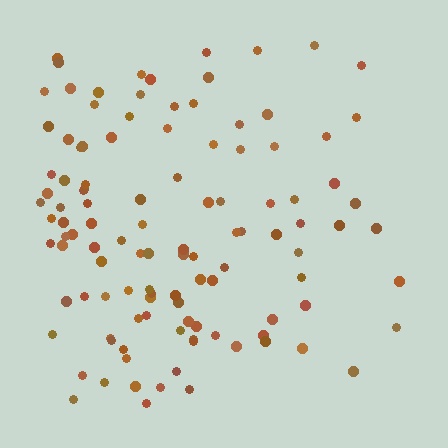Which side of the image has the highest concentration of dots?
The left.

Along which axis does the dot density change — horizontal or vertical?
Horizontal.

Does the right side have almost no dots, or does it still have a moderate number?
Still a moderate number, just noticeably fewer than the left.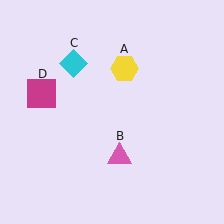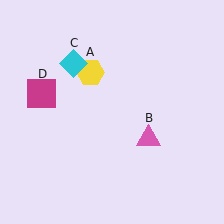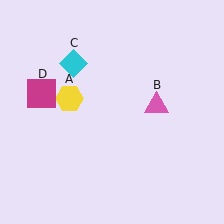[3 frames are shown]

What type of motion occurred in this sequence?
The yellow hexagon (object A), pink triangle (object B) rotated counterclockwise around the center of the scene.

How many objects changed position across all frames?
2 objects changed position: yellow hexagon (object A), pink triangle (object B).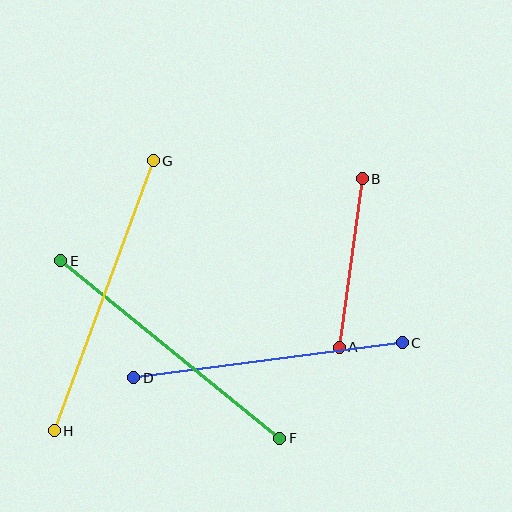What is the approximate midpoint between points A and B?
The midpoint is at approximately (351, 263) pixels.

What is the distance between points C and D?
The distance is approximately 271 pixels.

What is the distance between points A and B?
The distance is approximately 170 pixels.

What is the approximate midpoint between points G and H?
The midpoint is at approximately (104, 296) pixels.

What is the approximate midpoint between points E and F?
The midpoint is at approximately (170, 349) pixels.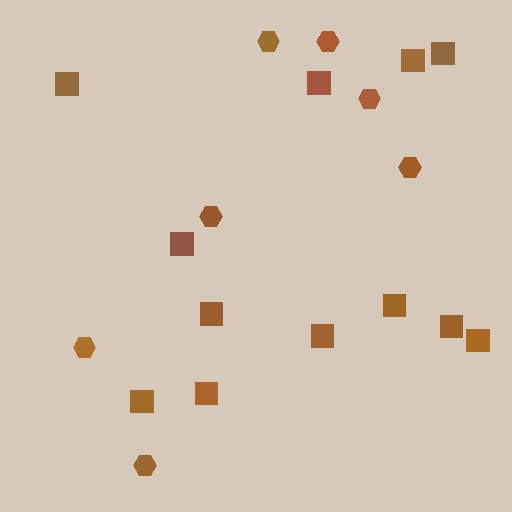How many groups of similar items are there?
There are 2 groups: one group of squares (12) and one group of hexagons (7).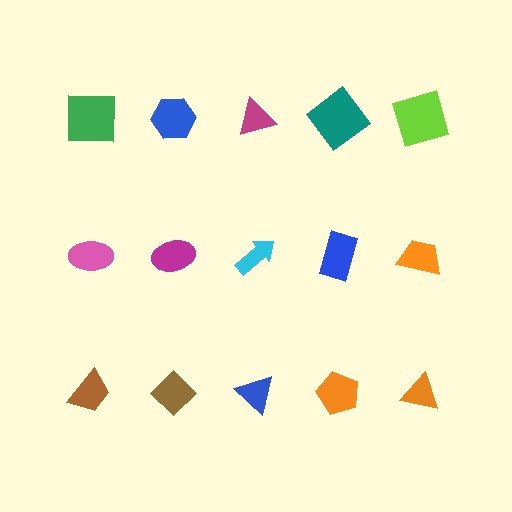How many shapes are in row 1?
5 shapes.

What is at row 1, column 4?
A teal diamond.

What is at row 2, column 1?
A pink ellipse.